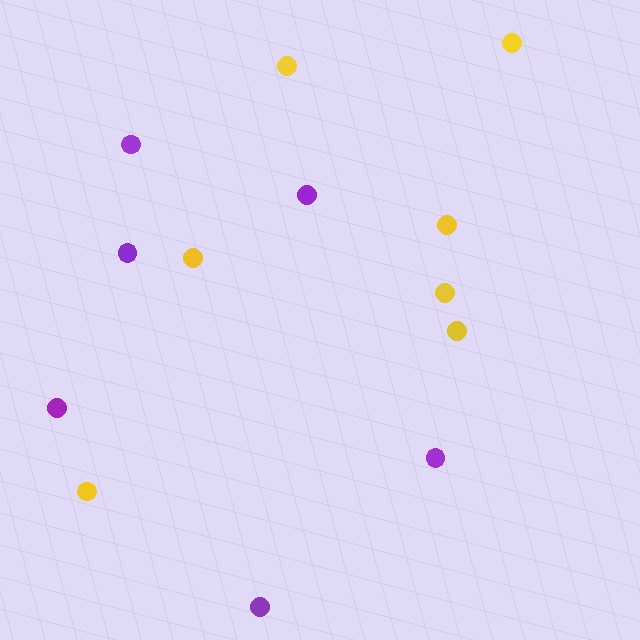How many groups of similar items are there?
There are 2 groups: one group of purple circles (6) and one group of yellow circles (7).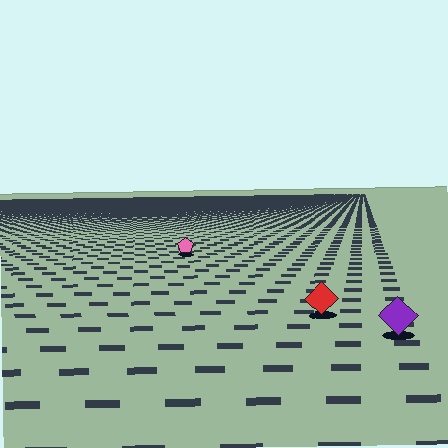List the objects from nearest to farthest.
From nearest to farthest: the purple diamond, the red diamond, the pink pentagon.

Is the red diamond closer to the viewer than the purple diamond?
No. The purple diamond is closer — you can tell from the texture gradient: the ground texture is coarser near it.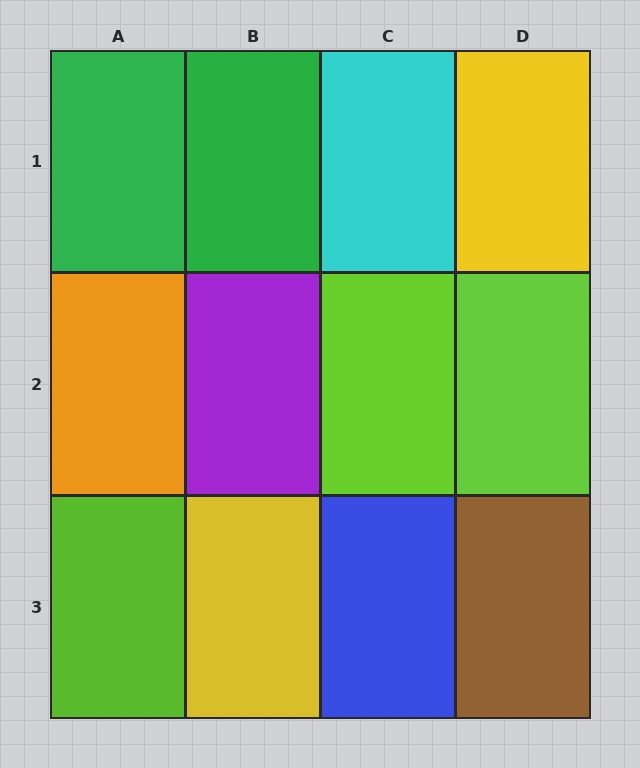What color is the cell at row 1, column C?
Cyan.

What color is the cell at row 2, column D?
Lime.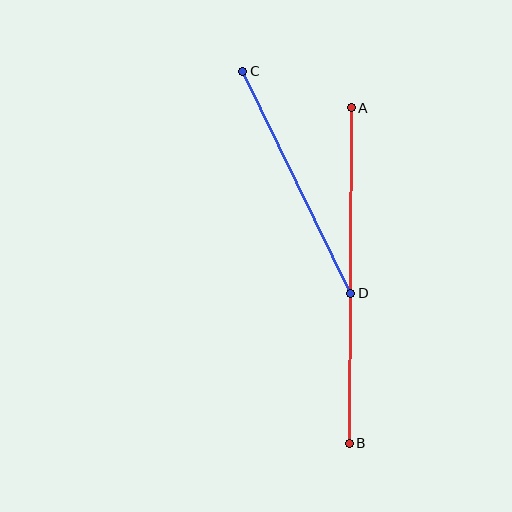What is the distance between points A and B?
The distance is approximately 335 pixels.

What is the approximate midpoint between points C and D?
The midpoint is at approximately (297, 182) pixels.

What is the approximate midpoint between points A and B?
The midpoint is at approximately (350, 276) pixels.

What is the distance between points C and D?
The distance is approximately 247 pixels.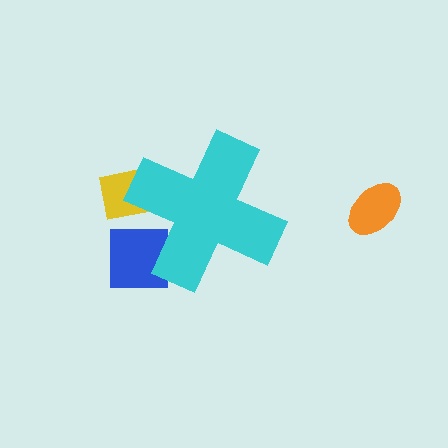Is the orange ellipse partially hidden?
No, the orange ellipse is fully visible.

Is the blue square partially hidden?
Yes, the blue square is partially hidden behind the cyan cross.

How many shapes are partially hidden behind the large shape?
2 shapes are partially hidden.